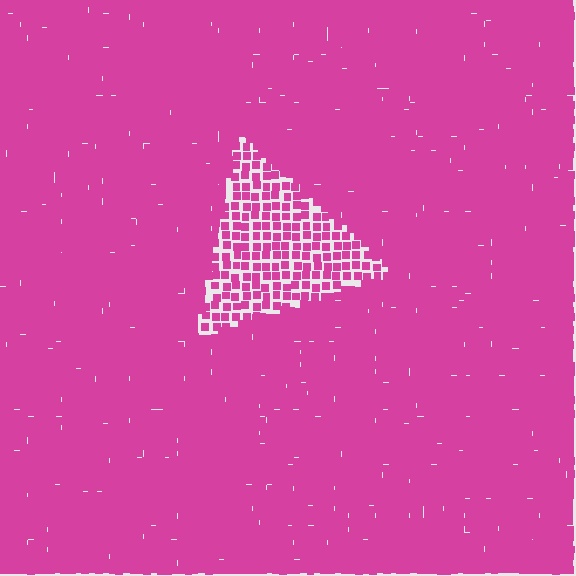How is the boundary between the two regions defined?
The boundary is defined by a change in element density (approximately 2.2x ratio). All elements are the same color, size, and shape.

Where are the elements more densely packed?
The elements are more densely packed outside the triangle boundary.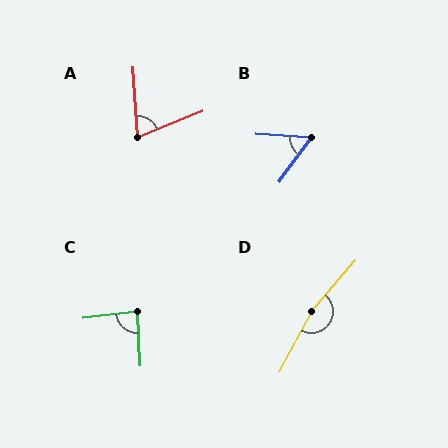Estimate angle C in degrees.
Approximately 85 degrees.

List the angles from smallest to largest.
B (58°), A (72°), C (85°), D (167°).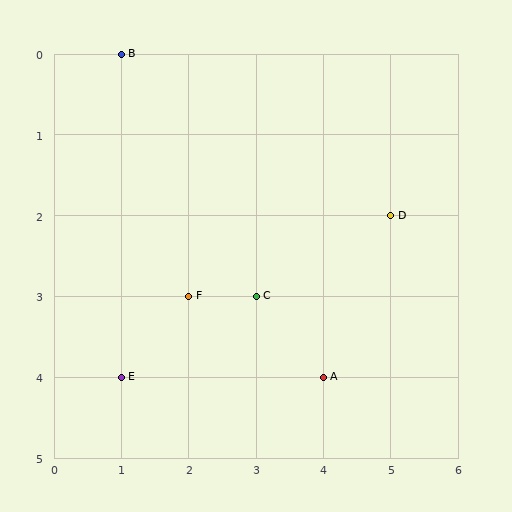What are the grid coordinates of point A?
Point A is at grid coordinates (4, 4).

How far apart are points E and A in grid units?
Points E and A are 3 columns apart.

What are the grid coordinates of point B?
Point B is at grid coordinates (1, 0).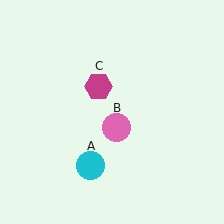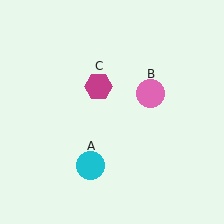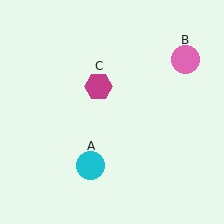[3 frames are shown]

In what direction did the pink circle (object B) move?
The pink circle (object B) moved up and to the right.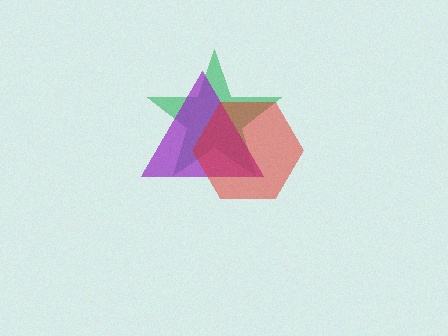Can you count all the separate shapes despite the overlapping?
Yes, there are 3 separate shapes.